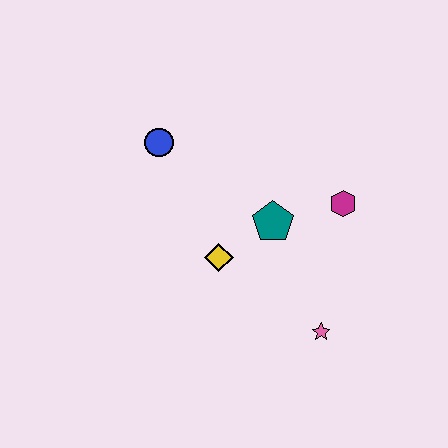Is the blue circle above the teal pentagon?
Yes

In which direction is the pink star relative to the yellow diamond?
The pink star is to the right of the yellow diamond.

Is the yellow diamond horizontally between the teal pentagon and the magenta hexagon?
No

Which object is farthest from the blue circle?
The pink star is farthest from the blue circle.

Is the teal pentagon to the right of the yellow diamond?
Yes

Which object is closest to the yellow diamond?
The teal pentagon is closest to the yellow diamond.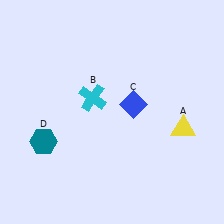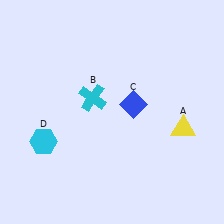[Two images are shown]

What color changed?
The hexagon (D) changed from teal in Image 1 to cyan in Image 2.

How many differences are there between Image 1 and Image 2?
There is 1 difference between the two images.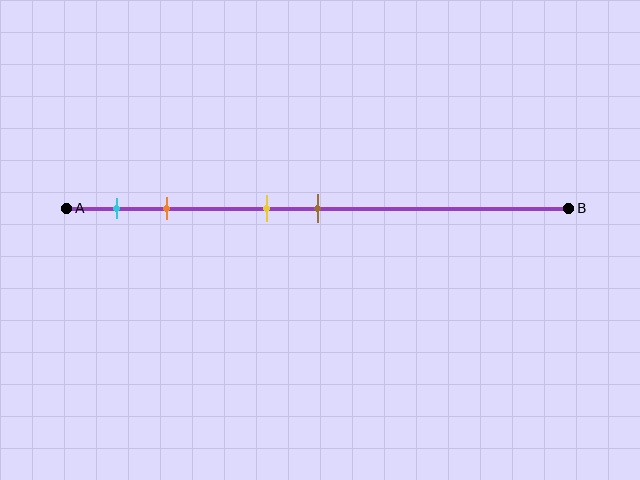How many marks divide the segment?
There are 4 marks dividing the segment.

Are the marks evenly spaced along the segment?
No, the marks are not evenly spaced.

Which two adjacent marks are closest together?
The yellow and brown marks are the closest adjacent pair.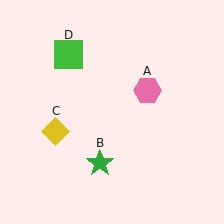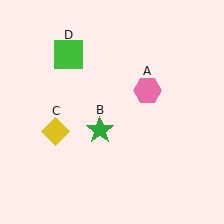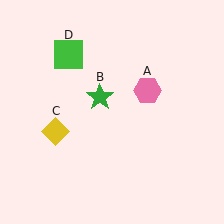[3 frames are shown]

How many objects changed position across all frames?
1 object changed position: green star (object B).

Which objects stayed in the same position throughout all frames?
Pink hexagon (object A) and yellow diamond (object C) and green square (object D) remained stationary.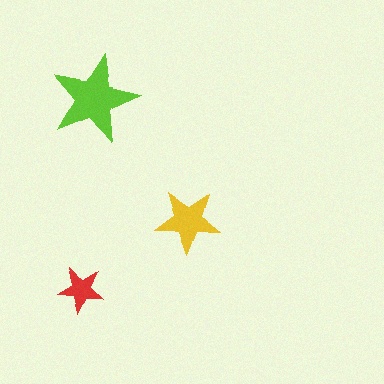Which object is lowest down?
The red star is bottommost.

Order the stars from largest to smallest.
the lime one, the yellow one, the red one.